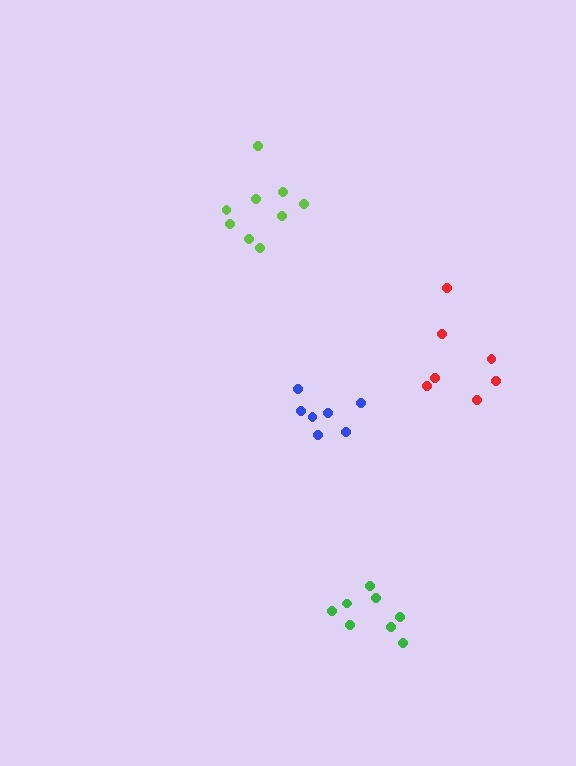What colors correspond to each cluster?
The clusters are colored: blue, green, lime, red.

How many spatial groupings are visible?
There are 4 spatial groupings.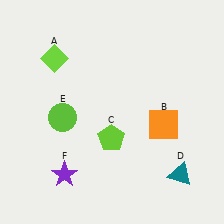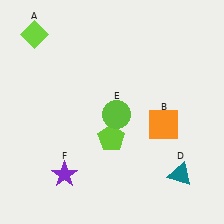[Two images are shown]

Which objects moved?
The objects that moved are: the lime diamond (A), the lime circle (E).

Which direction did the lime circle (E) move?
The lime circle (E) moved right.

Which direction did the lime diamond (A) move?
The lime diamond (A) moved up.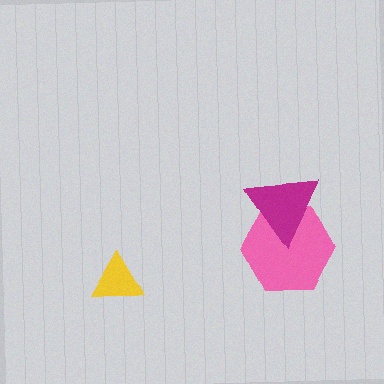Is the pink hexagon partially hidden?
Yes, it is partially covered by another shape.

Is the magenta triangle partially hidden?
No, no other shape covers it.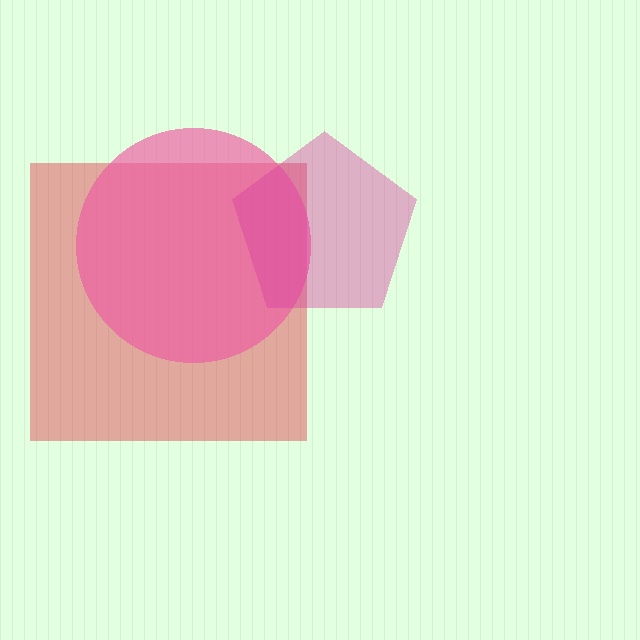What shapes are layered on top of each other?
The layered shapes are: a red square, a pink circle, a magenta pentagon.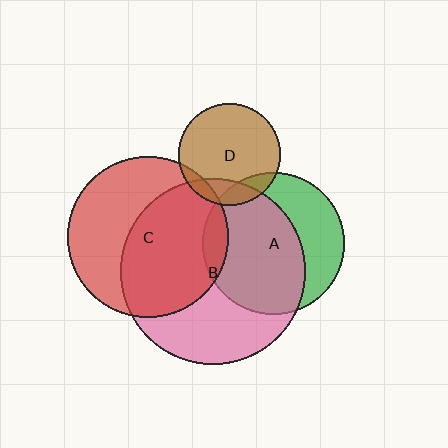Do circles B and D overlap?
Yes.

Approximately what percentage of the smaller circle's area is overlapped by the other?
Approximately 15%.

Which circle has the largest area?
Circle B (pink).